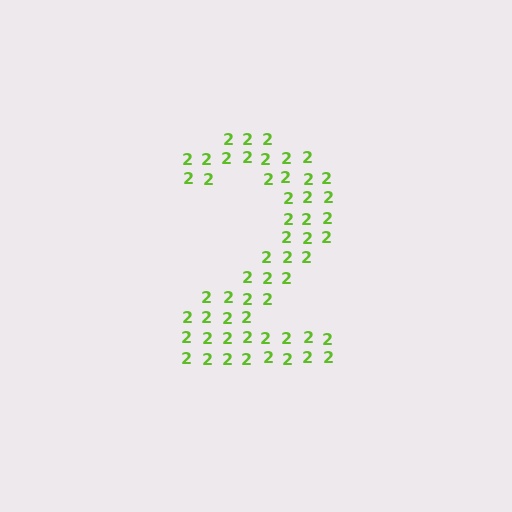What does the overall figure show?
The overall figure shows the digit 2.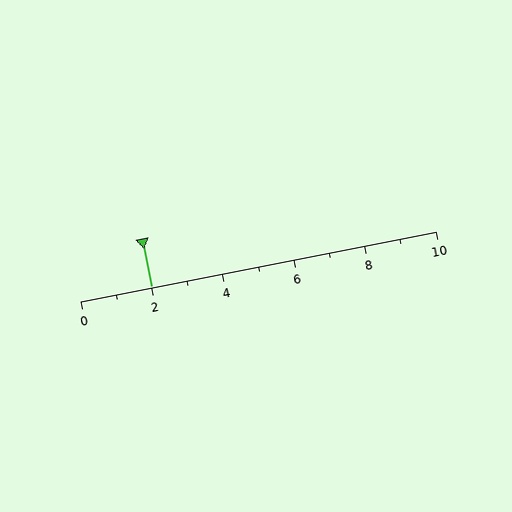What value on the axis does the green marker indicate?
The marker indicates approximately 2.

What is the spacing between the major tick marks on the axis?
The major ticks are spaced 2 apart.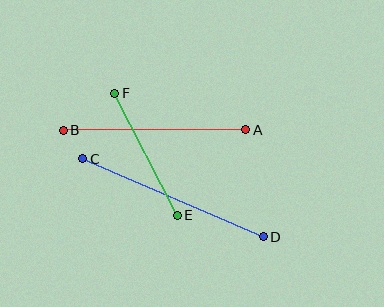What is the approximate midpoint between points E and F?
The midpoint is at approximately (146, 154) pixels.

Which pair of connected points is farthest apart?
Points C and D are farthest apart.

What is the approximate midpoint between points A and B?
The midpoint is at approximately (154, 130) pixels.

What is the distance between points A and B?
The distance is approximately 182 pixels.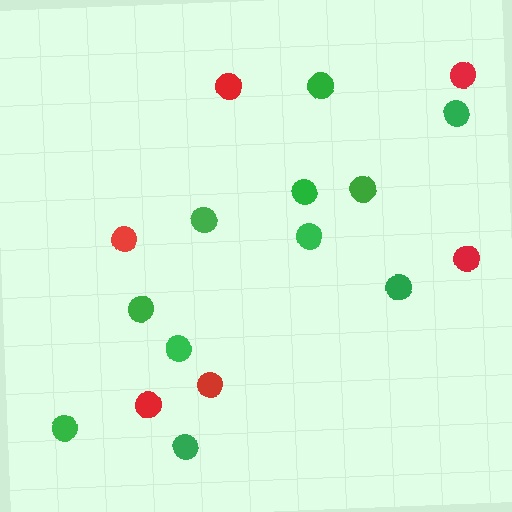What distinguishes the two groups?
There are 2 groups: one group of green circles (11) and one group of red circles (6).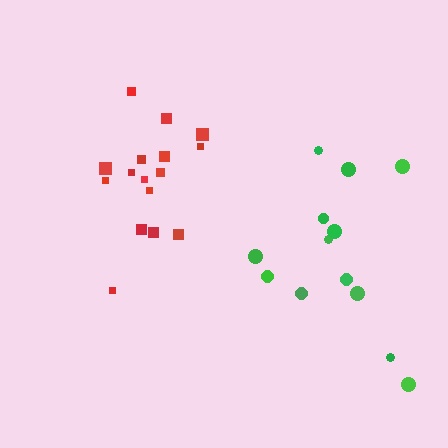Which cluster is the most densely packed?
Red.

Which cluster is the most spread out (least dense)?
Green.